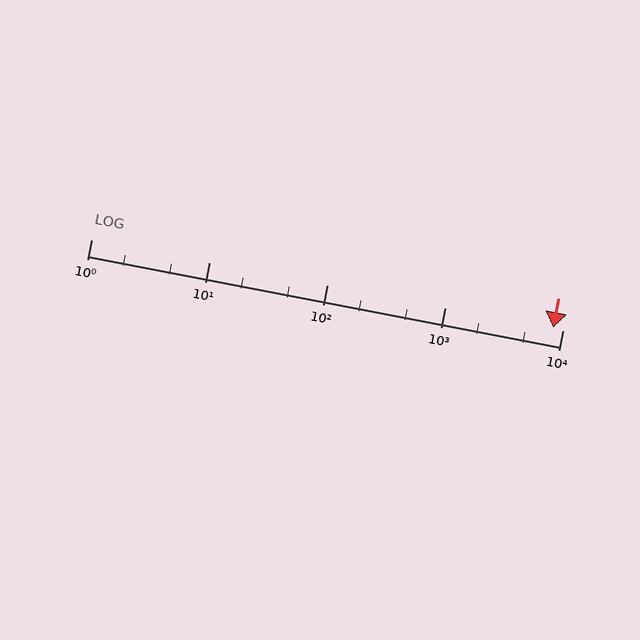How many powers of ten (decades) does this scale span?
The scale spans 4 decades, from 1 to 10000.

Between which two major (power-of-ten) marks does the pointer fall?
The pointer is between 1000 and 10000.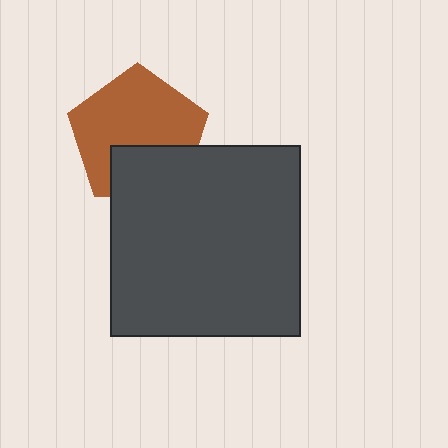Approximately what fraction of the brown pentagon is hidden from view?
Roughly 32% of the brown pentagon is hidden behind the dark gray square.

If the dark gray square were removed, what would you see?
You would see the complete brown pentagon.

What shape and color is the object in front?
The object in front is a dark gray square.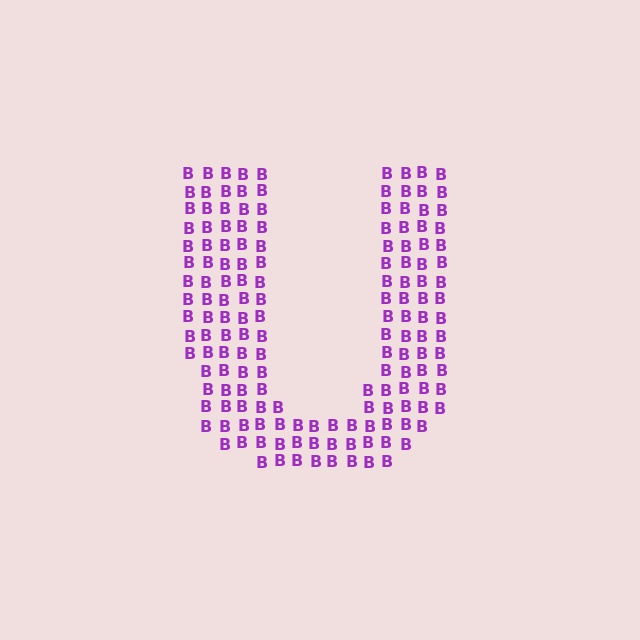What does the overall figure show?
The overall figure shows the letter U.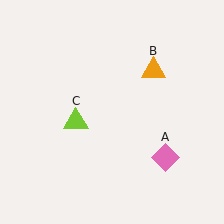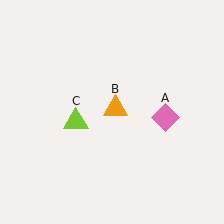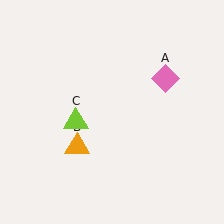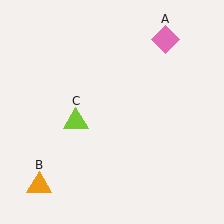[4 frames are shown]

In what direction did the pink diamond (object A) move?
The pink diamond (object A) moved up.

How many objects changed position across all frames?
2 objects changed position: pink diamond (object A), orange triangle (object B).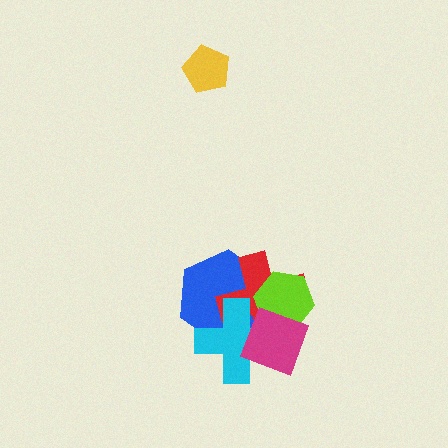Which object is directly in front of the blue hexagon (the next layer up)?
The red cross is directly in front of the blue hexagon.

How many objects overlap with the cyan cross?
4 objects overlap with the cyan cross.